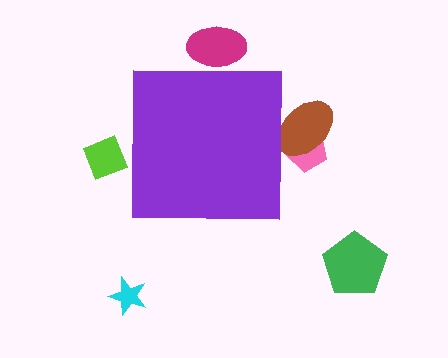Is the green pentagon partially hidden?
No, the green pentagon is fully visible.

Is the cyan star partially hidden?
No, the cyan star is fully visible.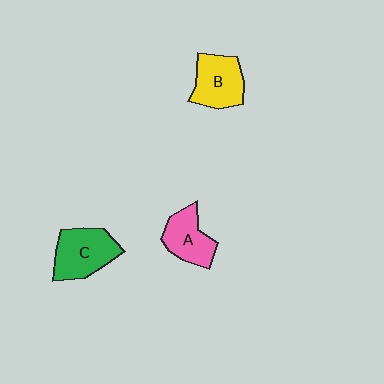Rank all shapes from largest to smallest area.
From largest to smallest: C (green), B (yellow), A (pink).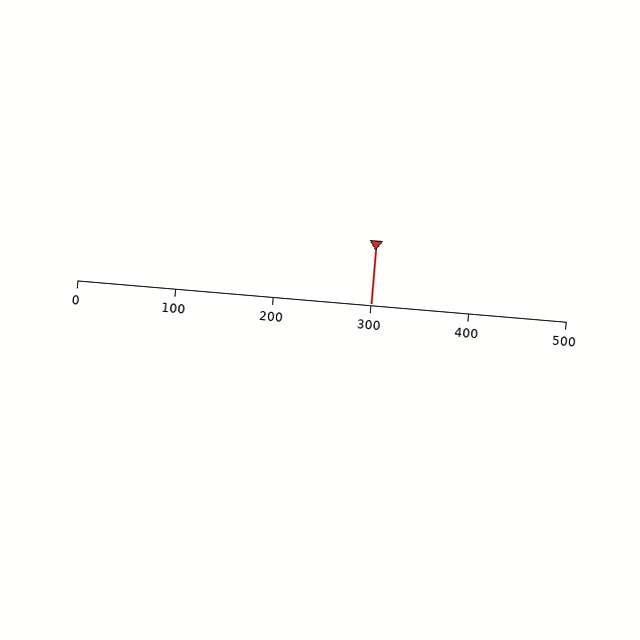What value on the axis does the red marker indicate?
The marker indicates approximately 300.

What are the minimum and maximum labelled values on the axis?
The axis runs from 0 to 500.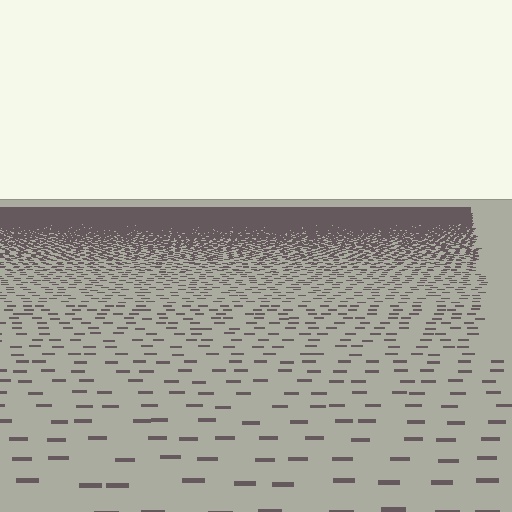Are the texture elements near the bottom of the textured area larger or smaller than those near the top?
Larger. Near the bottom, elements are closer to the viewer and appear at a bigger on-screen size.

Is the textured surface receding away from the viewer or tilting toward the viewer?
The surface is receding away from the viewer. Texture elements get smaller and denser toward the top.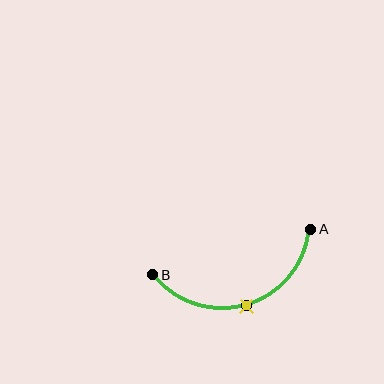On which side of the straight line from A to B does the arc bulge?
The arc bulges below the straight line connecting A and B.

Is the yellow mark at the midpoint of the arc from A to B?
Yes. The yellow mark lies on the arc at equal arc-length from both A and B — it is the arc midpoint.